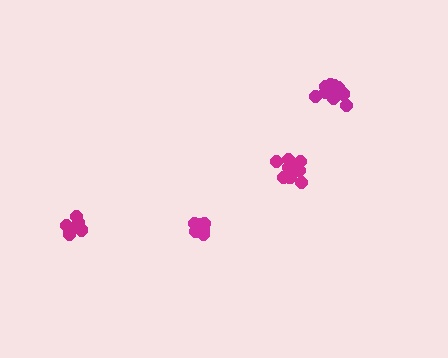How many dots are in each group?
Group 1: 8 dots, Group 2: 9 dots, Group 3: 7 dots, Group 4: 12 dots (36 total).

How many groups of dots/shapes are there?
There are 4 groups.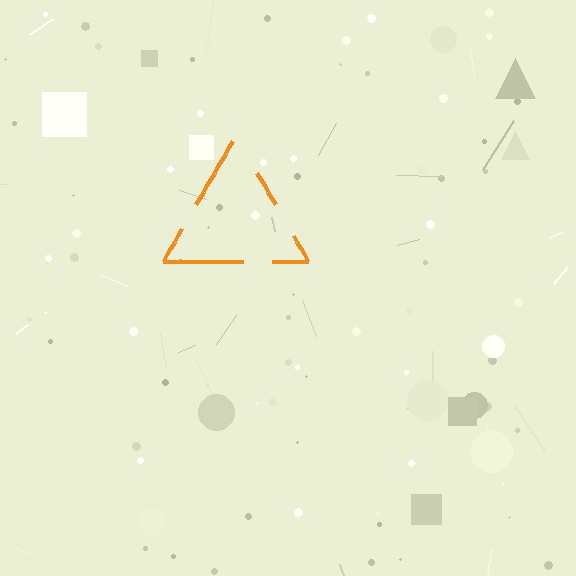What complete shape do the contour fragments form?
The contour fragments form a triangle.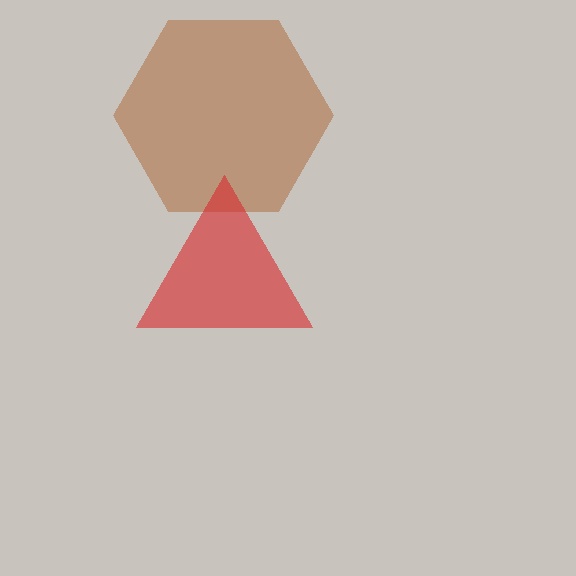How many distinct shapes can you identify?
There are 2 distinct shapes: a brown hexagon, a red triangle.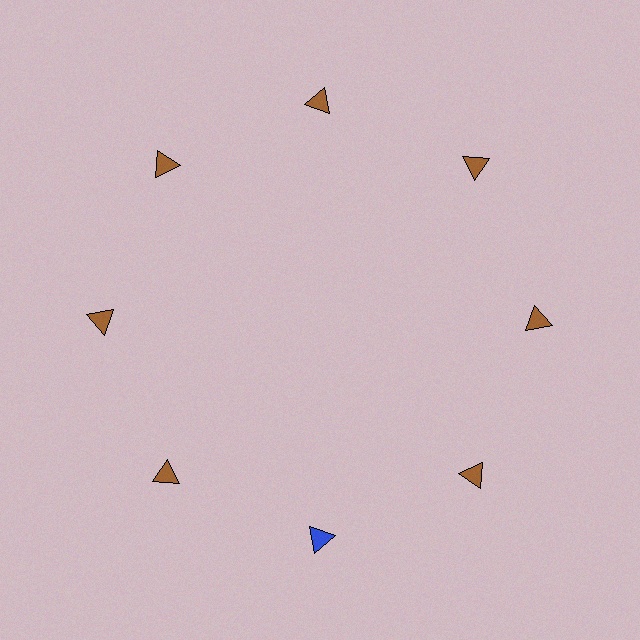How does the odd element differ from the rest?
It has a different color: blue instead of brown.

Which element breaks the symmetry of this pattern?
The blue triangle at roughly the 6 o'clock position breaks the symmetry. All other shapes are brown triangles.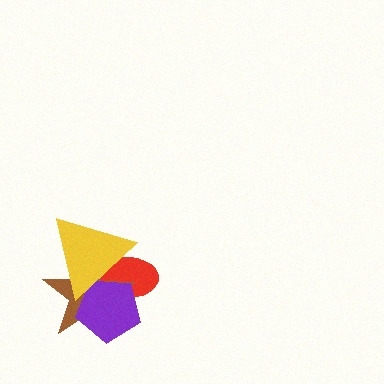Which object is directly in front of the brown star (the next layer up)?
The purple pentagon is directly in front of the brown star.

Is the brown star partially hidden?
Yes, it is partially covered by another shape.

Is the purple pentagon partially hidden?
Yes, it is partially covered by another shape.